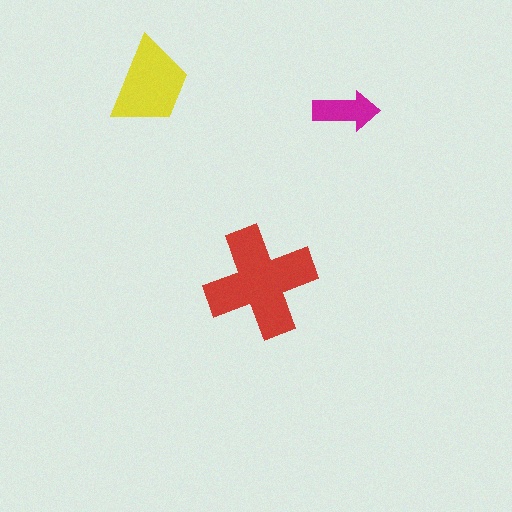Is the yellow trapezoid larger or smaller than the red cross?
Smaller.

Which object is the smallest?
The magenta arrow.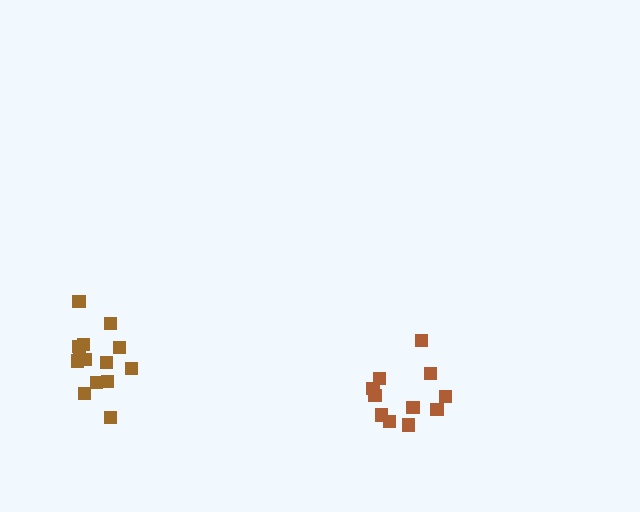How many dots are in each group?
Group 1: 14 dots, Group 2: 11 dots (25 total).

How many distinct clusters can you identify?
There are 2 distinct clusters.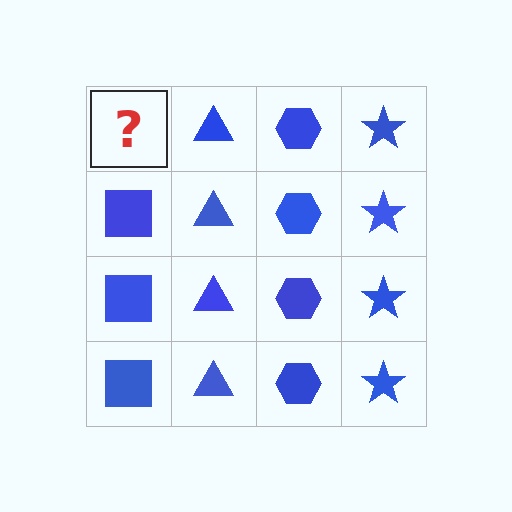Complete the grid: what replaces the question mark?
The question mark should be replaced with a blue square.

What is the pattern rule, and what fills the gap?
The rule is that each column has a consistent shape. The gap should be filled with a blue square.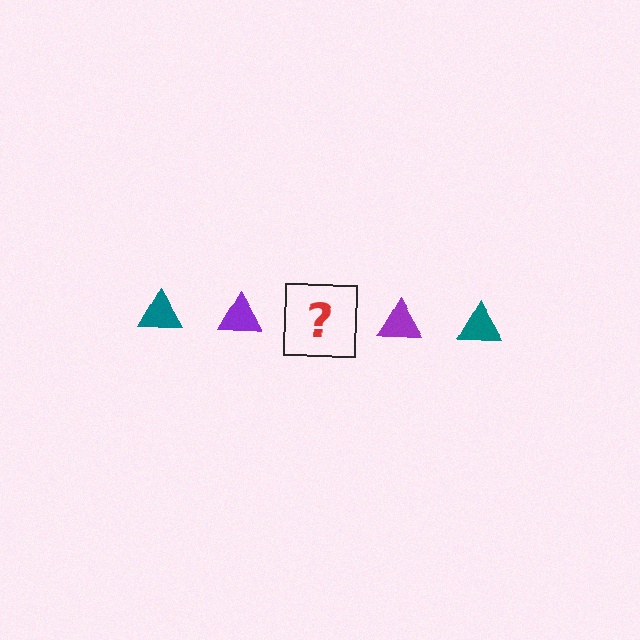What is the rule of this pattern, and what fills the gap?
The rule is that the pattern cycles through teal, purple triangles. The gap should be filled with a teal triangle.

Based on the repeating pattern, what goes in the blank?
The blank should be a teal triangle.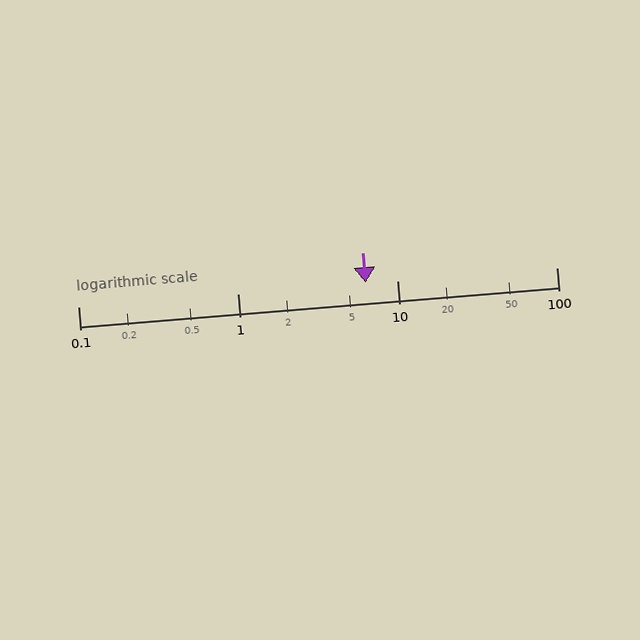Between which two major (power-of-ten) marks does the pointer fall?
The pointer is between 1 and 10.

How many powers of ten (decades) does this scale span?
The scale spans 3 decades, from 0.1 to 100.